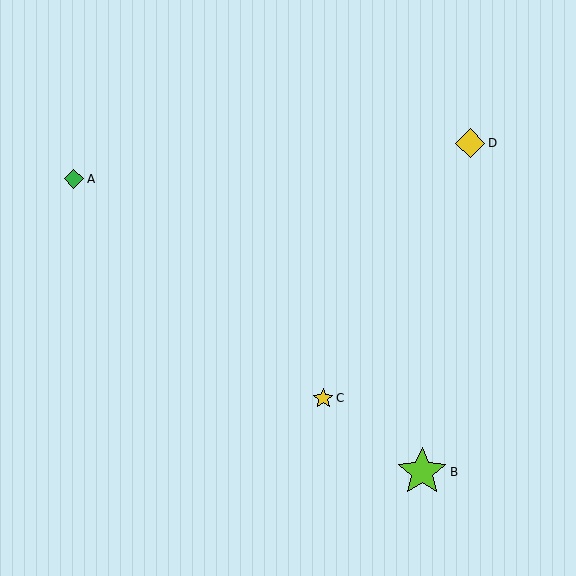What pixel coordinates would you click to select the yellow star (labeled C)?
Click at (323, 398) to select the yellow star C.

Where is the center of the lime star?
The center of the lime star is at (422, 472).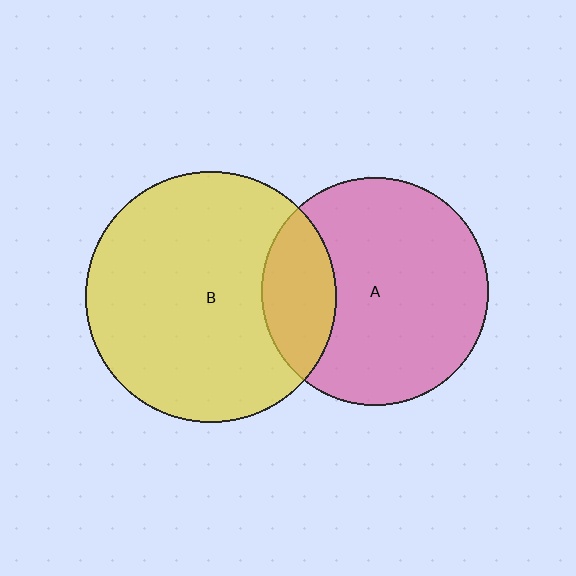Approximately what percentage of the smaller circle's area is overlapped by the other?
Approximately 20%.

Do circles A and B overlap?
Yes.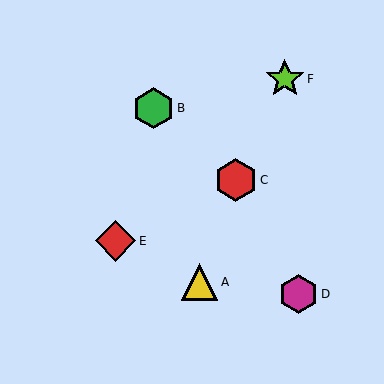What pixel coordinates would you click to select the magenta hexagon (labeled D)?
Click at (298, 294) to select the magenta hexagon D.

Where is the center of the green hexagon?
The center of the green hexagon is at (154, 108).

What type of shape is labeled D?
Shape D is a magenta hexagon.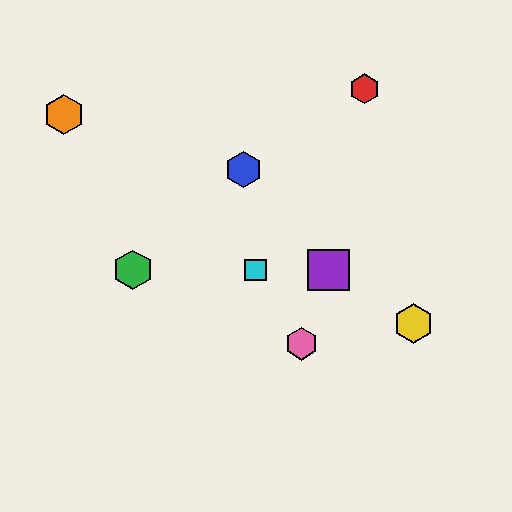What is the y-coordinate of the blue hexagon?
The blue hexagon is at y≈169.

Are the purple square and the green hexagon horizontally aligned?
Yes, both are at y≈270.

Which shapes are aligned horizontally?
The green hexagon, the purple square, the cyan square are aligned horizontally.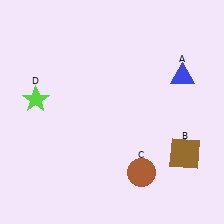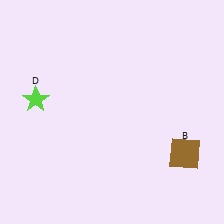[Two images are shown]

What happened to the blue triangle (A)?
The blue triangle (A) was removed in Image 2. It was in the top-right area of Image 1.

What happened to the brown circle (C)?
The brown circle (C) was removed in Image 2. It was in the bottom-right area of Image 1.